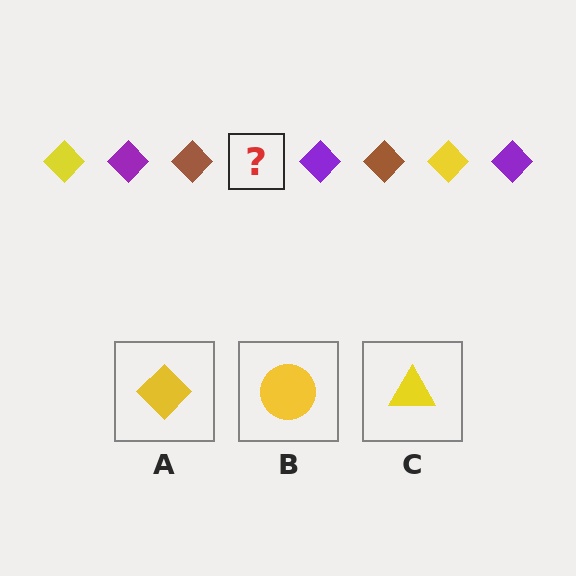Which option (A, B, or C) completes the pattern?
A.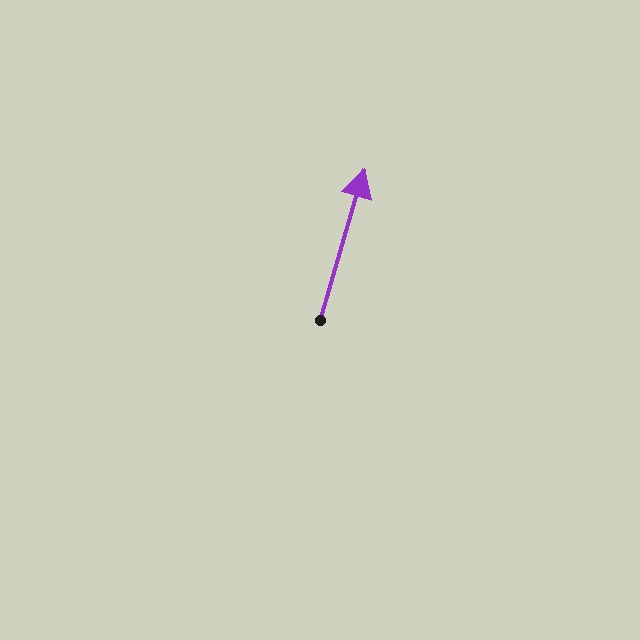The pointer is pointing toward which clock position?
Roughly 1 o'clock.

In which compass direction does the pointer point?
North.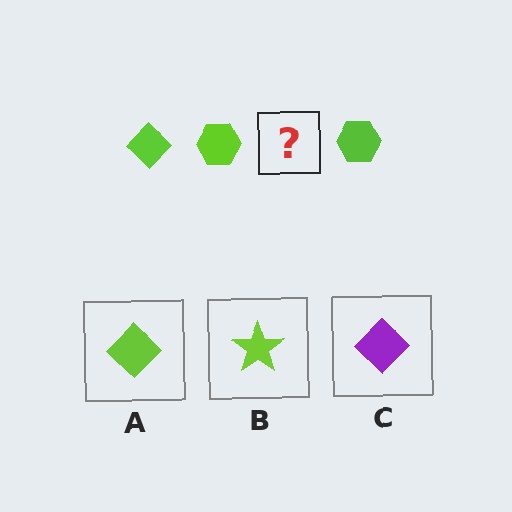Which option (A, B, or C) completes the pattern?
A.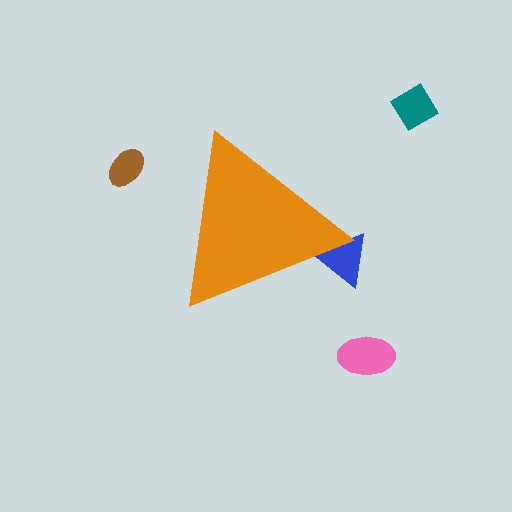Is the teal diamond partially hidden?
No, the teal diamond is fully visible.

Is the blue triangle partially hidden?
Yes, the blue triangle is partially hidden behind the orange triangle.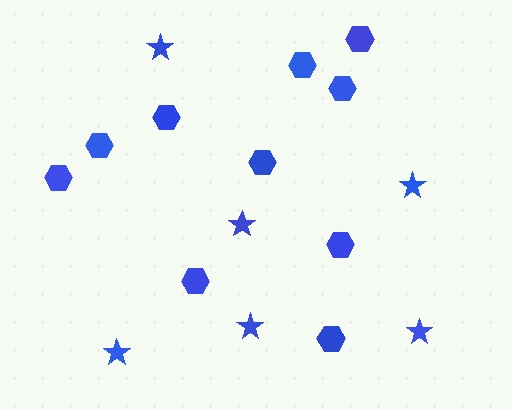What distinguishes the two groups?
There are 2 groups: one group of hexagons (10) and one group of stars (6).